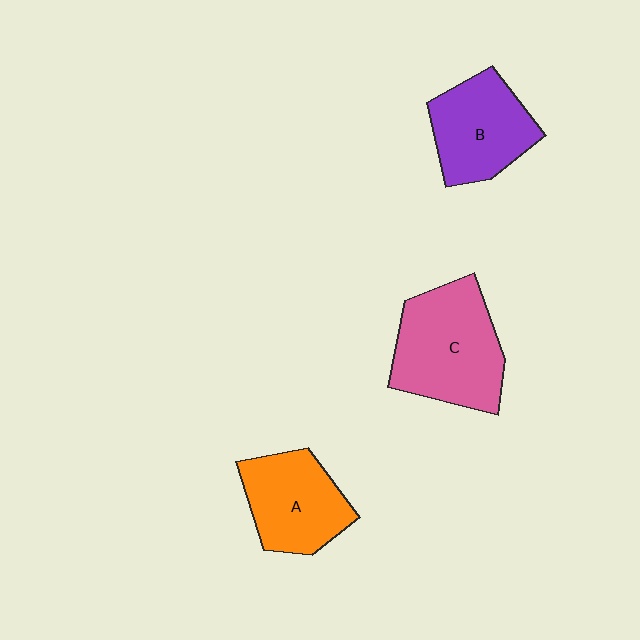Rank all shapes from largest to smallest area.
From largest to smallest: C (pink), B (purple), A (orange).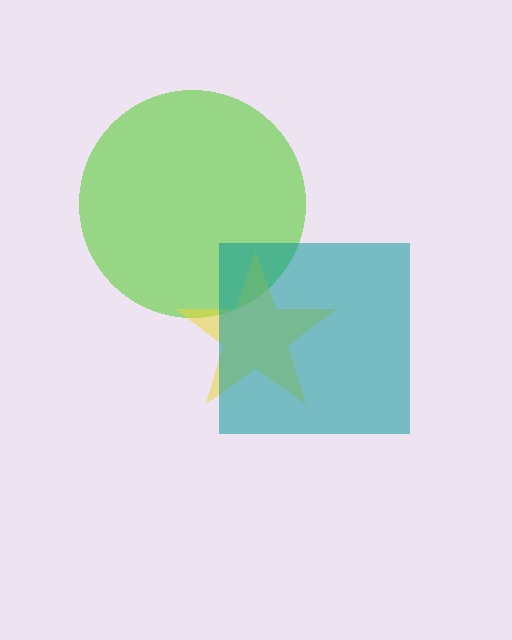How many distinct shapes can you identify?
There are 3 distinct shapes: a lime circle, a yellow star, a teal square.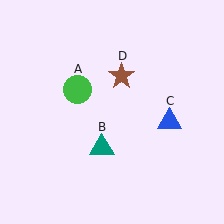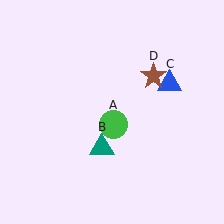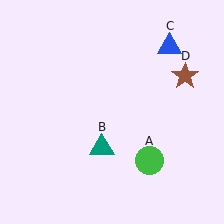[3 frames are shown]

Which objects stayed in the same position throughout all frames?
Teal triangle (object B) remained stationary.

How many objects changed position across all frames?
3 objects changed position: green circle (object A), blue triangle (object C), brown star (object D).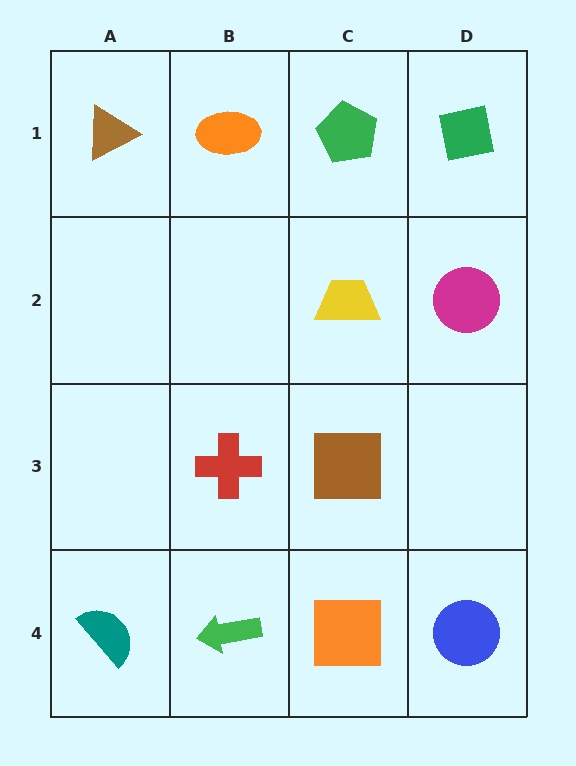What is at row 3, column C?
A brown square.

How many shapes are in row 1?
4 shapes.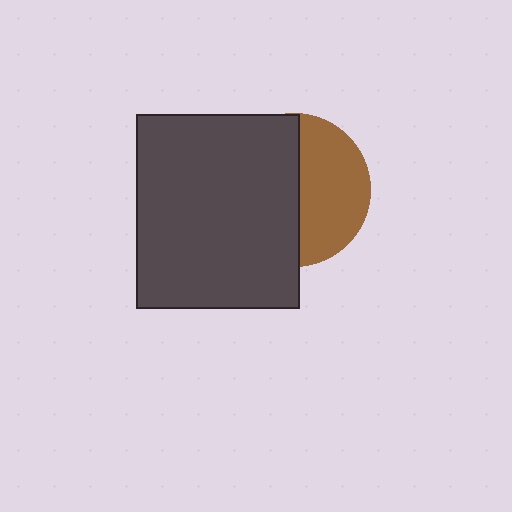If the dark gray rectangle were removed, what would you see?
You would see the complete brown circle.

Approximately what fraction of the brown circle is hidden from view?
Roughly 54% of the brown circle is hidden behind the dark gray rectangle.